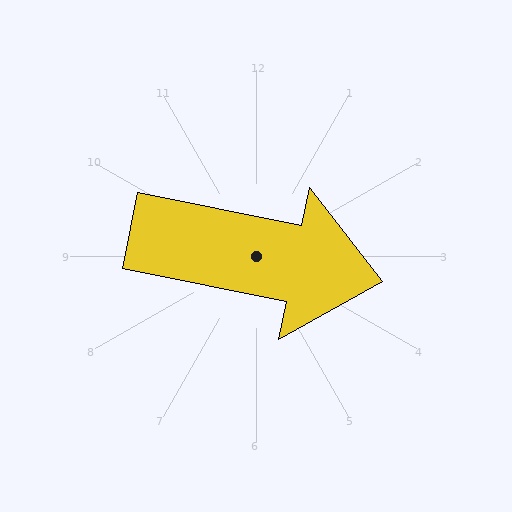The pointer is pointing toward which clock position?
Roughly 3 o'clock.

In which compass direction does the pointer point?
East.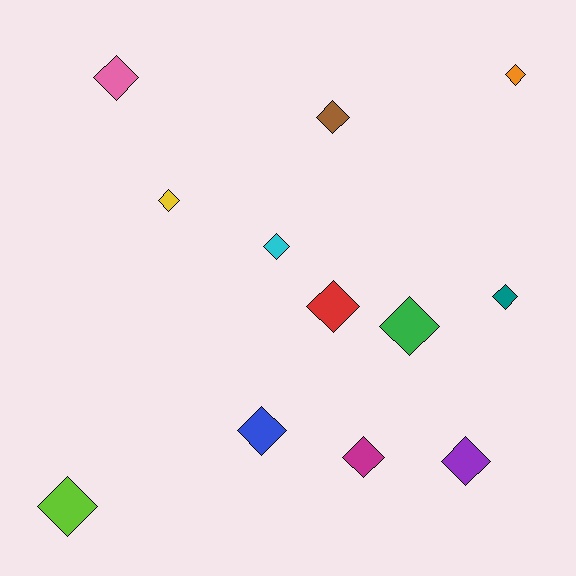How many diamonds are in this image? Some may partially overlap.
There are 12 diamonds.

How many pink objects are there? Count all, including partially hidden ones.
There is 1 pink object.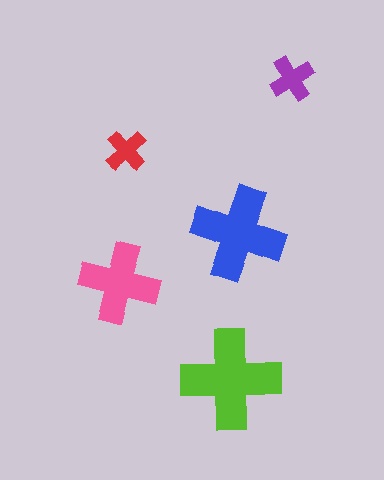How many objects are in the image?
There are 5 objects in the image.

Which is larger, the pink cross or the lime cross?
The lime one.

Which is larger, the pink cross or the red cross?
The pink one.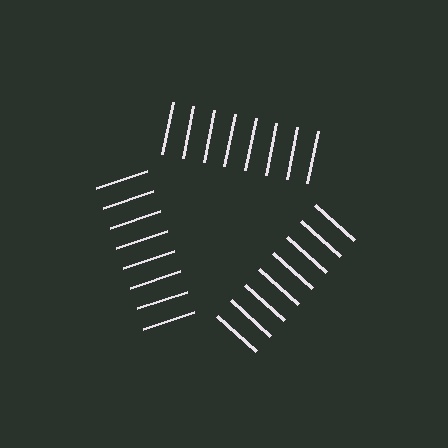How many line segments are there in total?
24 — 8 along each of the 3 edges.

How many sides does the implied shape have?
3 sides — the line-ends trace a triangle.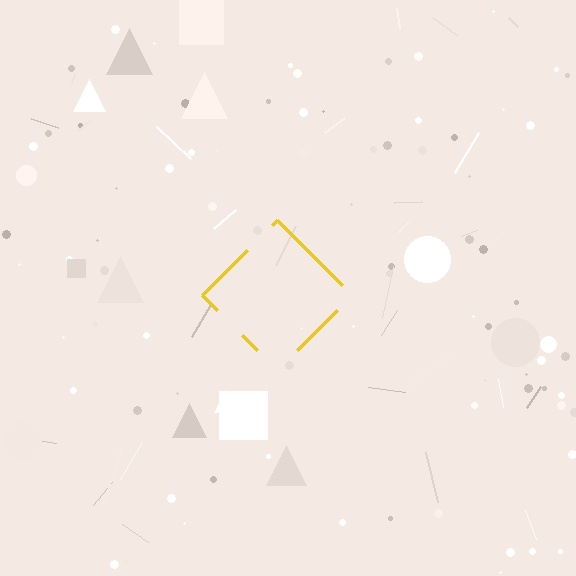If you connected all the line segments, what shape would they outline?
They would outline a diamond.